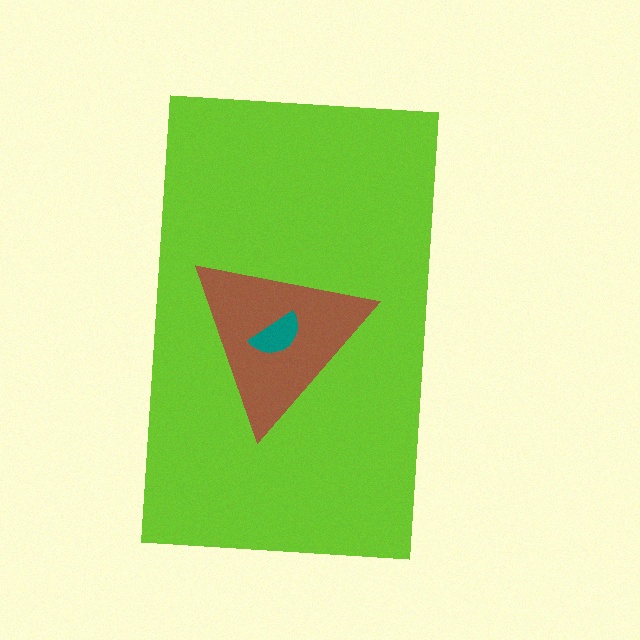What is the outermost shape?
The lime rectangle.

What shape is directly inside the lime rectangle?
The brown triangle.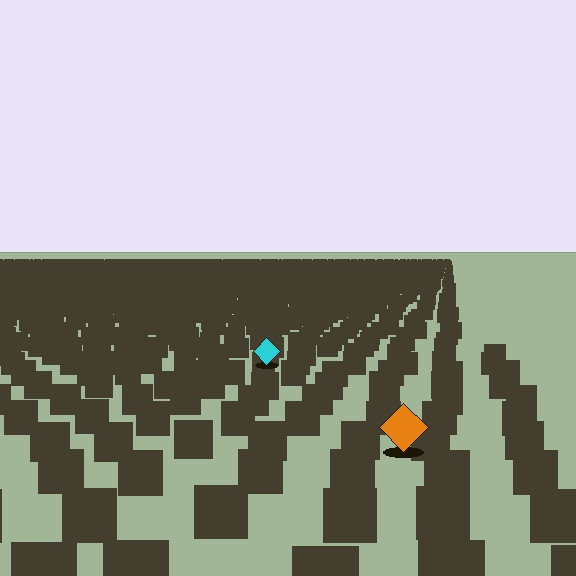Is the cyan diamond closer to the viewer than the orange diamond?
No. The orange diamond is closer — you can tell from the texture gradient: the ground texture is coarser near it.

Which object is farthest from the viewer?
The cyan diamond is farthest from the viewer. It appears smaller and the ground texture around it is denser.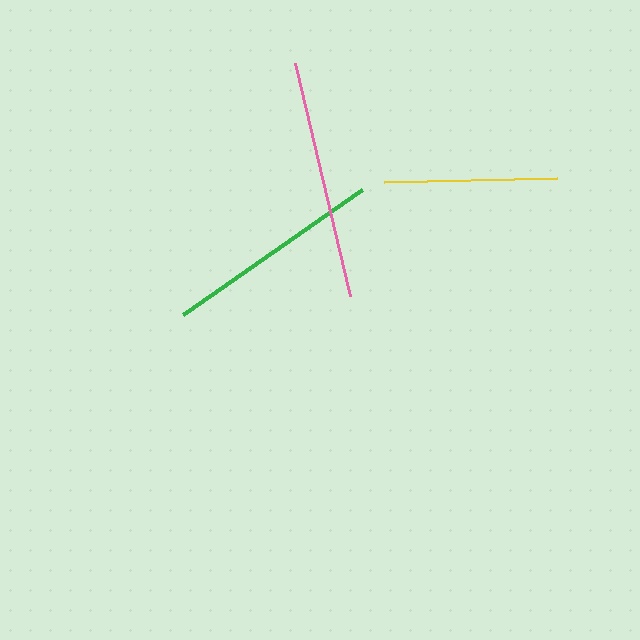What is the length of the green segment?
The green segment is approximately 219 pixels long.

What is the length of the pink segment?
The pink segment is approximately 240 pixels long.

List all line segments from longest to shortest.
From longest to shortest: pink, green, yellow.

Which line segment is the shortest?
The yellow line is the shortest at approximately 174 pixels.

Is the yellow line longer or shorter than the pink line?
The pink line is longer than the yellow line.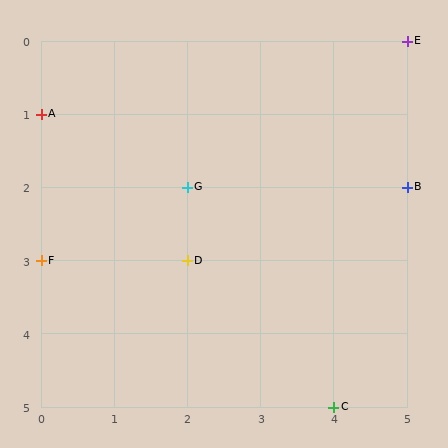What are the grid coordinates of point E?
Point E is at grid coordinates (5, 0).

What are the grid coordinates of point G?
Point G is at grid coordinates (2, 2).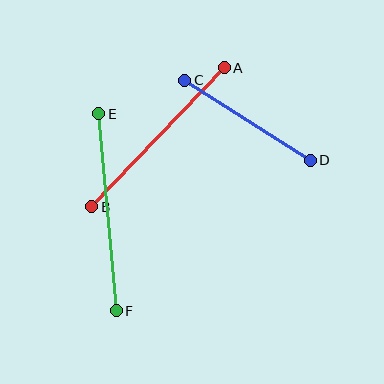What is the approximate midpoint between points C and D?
The midpoint is at approximately (248, 120) pixels.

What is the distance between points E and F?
The distance is approximately 198 pixels.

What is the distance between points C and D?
The distance is approximately 149 pixels.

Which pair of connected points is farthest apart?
Points E and F are farthest apart.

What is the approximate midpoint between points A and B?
The midpoint is at approximately (158, 137) pixels.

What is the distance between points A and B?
The distance is approximately 192 pixels.